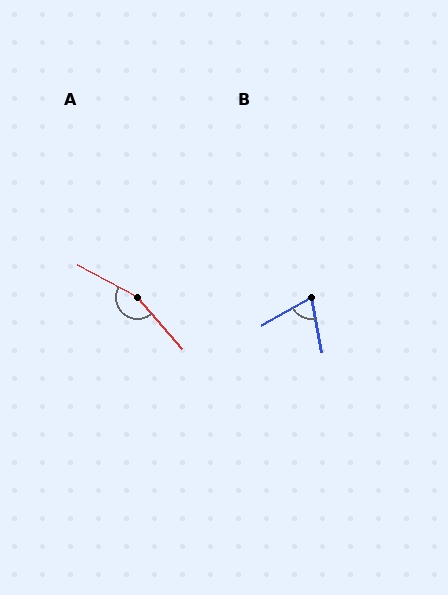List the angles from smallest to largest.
B (71°), A (159°).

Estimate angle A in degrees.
Approximately 159 degrees.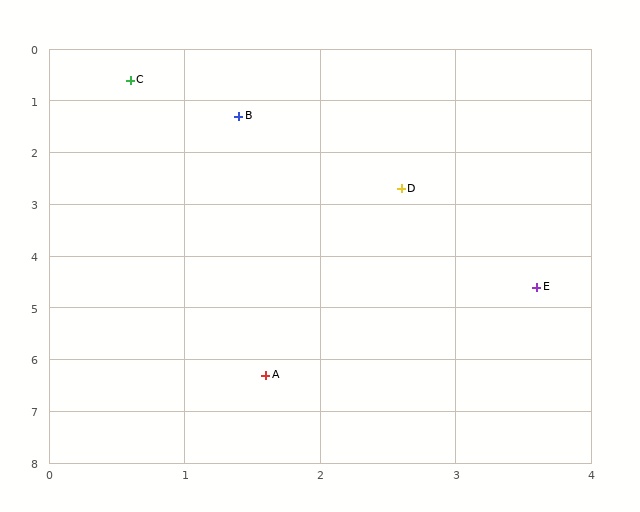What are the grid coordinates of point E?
Point E is at approximately (3.6, 4.6).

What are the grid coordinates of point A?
Point A is at approximately (1.6, 6.3).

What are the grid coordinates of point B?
Point B is at approximately (1.4, 1.3).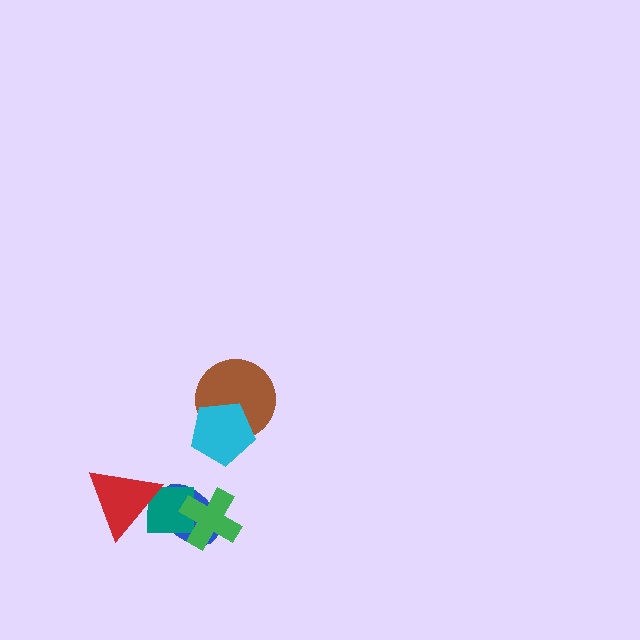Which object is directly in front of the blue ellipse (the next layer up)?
The teal square is directly in front of the blue ellipse.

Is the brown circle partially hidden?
Yes, it is partially covered by another shape.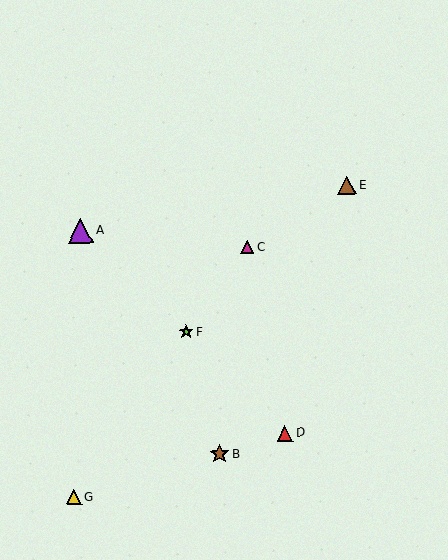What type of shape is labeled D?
Shape D is a red triangle.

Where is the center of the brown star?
The center of the brown star is at (219, 454).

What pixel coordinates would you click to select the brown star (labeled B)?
Click at (219, 454) to select the brown star B.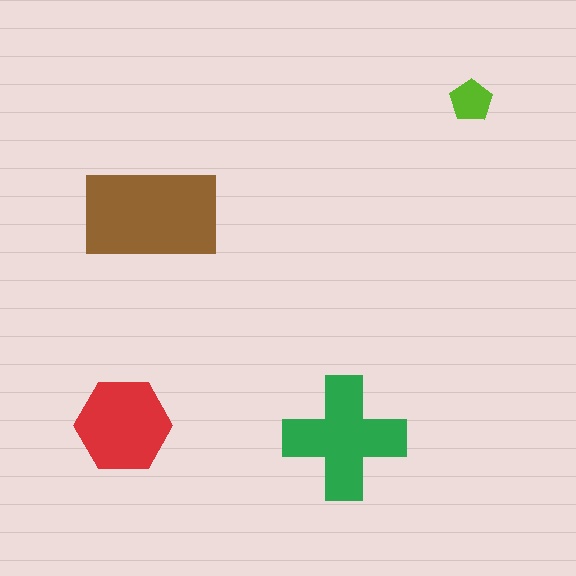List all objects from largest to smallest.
The brown rectangle, the green cross, the red hexagon, the lime pentagon.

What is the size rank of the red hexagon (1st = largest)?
3rd.